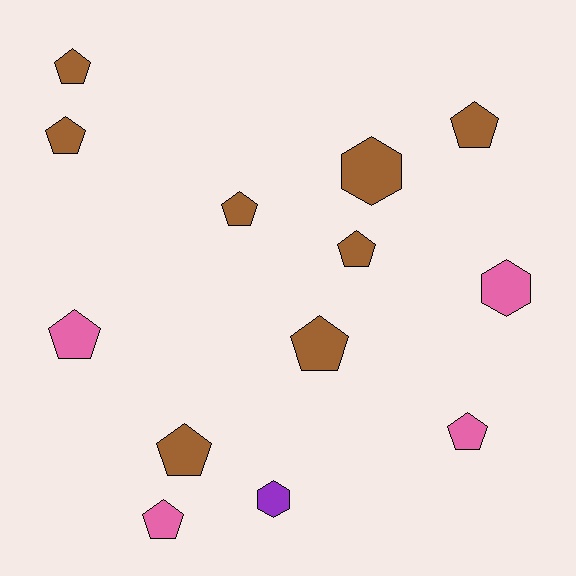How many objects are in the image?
There are 13 objects.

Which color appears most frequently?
Brown, with 8 objects.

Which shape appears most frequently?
Pentagon, with 10 objects.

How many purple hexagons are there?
There is 1 purple hexagon.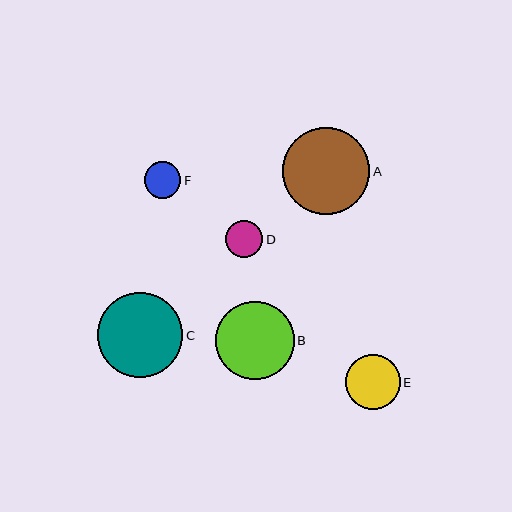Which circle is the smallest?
Circle F is the smallest with a size of approximately 36 pixels.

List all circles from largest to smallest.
From largest to smallest: A, C, B, E, D, F.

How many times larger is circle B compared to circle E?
Circle B is approximately 1.4 times the size of circle E.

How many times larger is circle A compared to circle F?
Circle A is approximately 2.4 times the size of circle F.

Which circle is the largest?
Circle A is the largest with a size of approximately 87 pixels.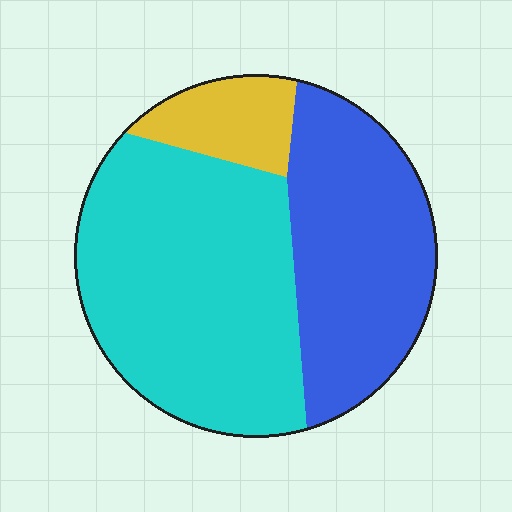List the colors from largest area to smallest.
From largest to smallest: cyan, blue, yellow.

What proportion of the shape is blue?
Blue takes up about three eighths (3/8) of the shape.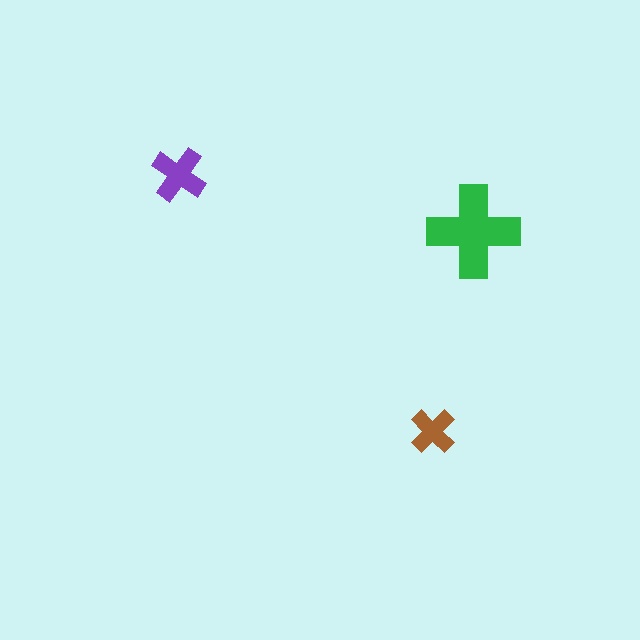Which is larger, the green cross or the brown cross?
The green one.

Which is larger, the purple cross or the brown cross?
The purple one.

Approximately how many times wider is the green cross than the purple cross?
About 1.5 times wider.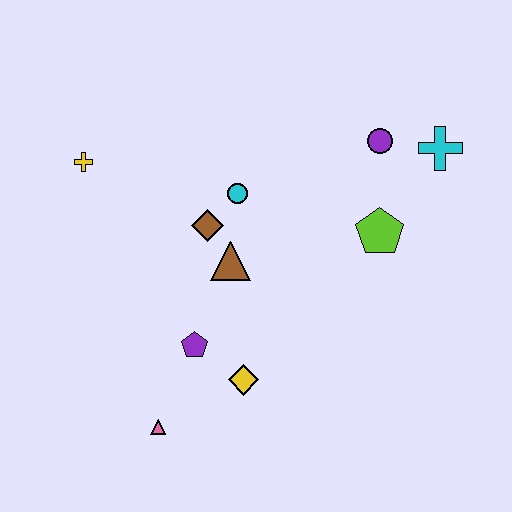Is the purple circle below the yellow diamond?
No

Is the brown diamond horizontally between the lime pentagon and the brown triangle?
No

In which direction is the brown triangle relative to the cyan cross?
The brown triangle is to the left of the cyan cross.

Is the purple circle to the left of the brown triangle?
No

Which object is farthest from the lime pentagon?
The yellow cross is farthest from the lime pentagon.